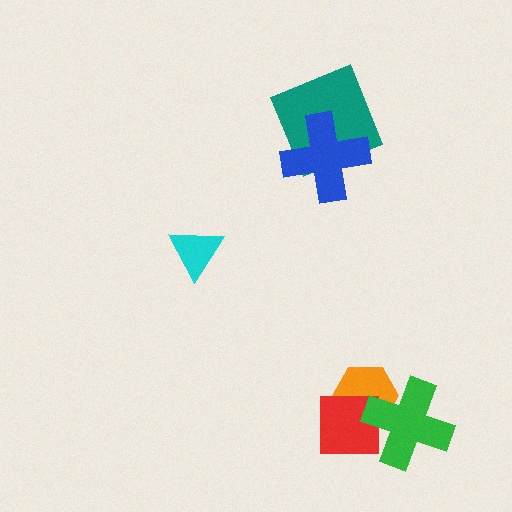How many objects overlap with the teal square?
1 object overlaps with the teal square.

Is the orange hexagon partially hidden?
Yes, it is partially covered by another shape.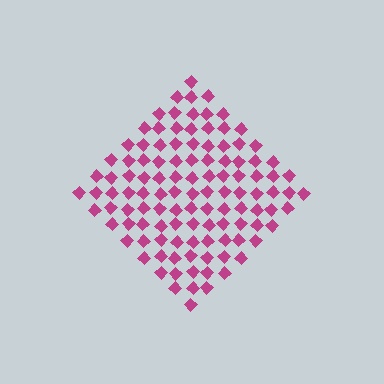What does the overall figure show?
The overall figure shows a diamond.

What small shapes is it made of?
It is made of small diamonds.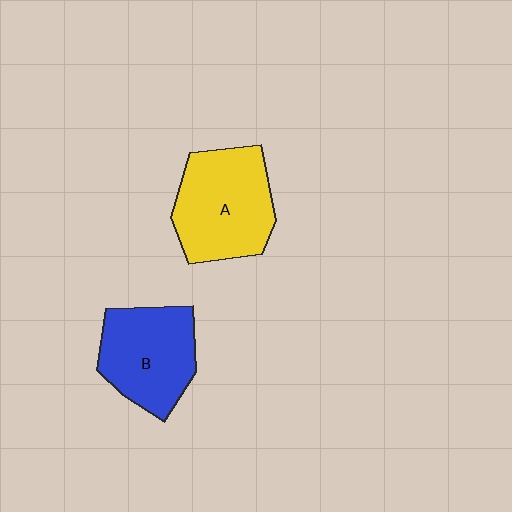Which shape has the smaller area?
Shape B (blue).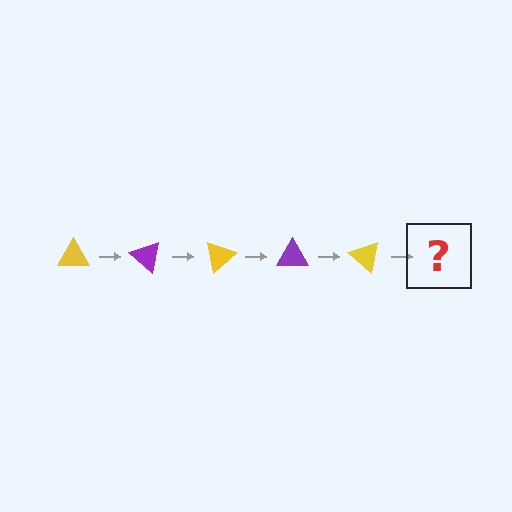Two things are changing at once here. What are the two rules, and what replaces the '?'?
The two rules are that it rotates 40 degrees each step and the color cycles through yellow and purple. The '?' should be a purple triangle, rotated 200 degrees from the start.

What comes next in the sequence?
The next element should be a purple triangle, rotated 200 degrees from the start.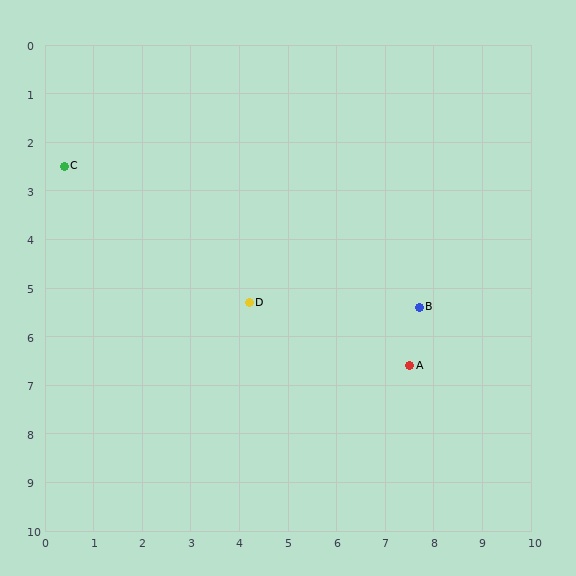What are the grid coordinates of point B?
Point B is at approximately (7.7, 5.4).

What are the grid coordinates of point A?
Point A is at approximately (7.5, 6.6).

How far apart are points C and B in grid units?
Points C and B are about 7.9 grid units apart.